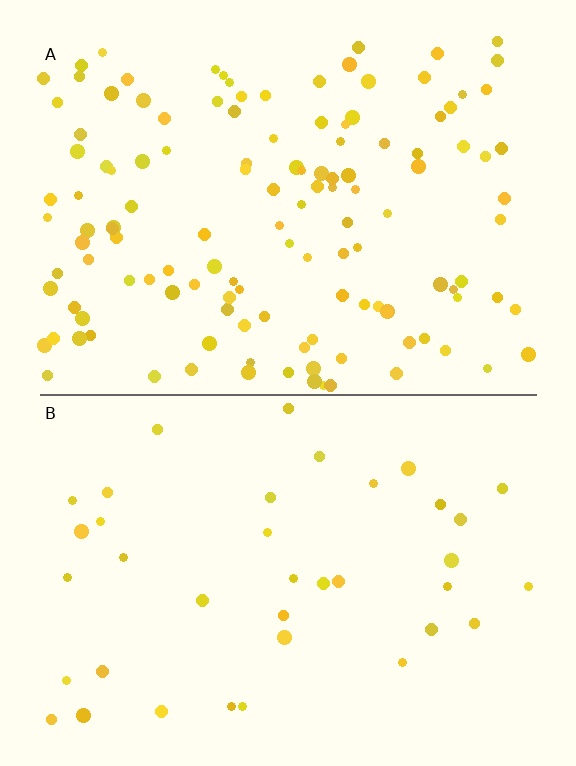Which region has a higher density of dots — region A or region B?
A (the top).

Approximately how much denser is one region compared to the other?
Approximately 3.4× — region A over region B.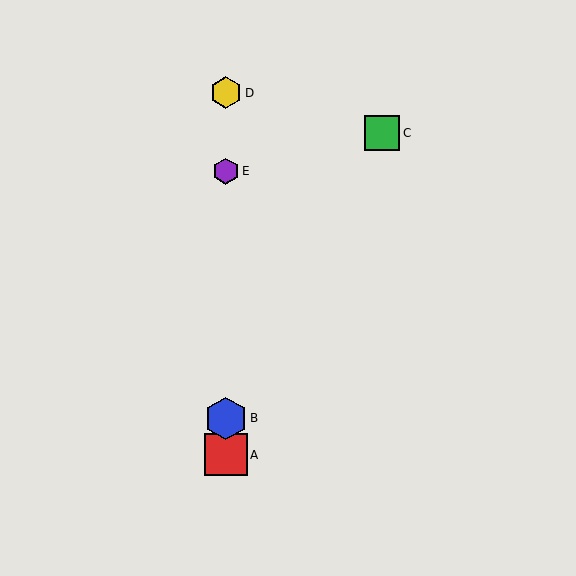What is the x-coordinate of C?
Object C is at x≈382.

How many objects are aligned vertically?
4 objects (A, B, D, E) are aligned vertically.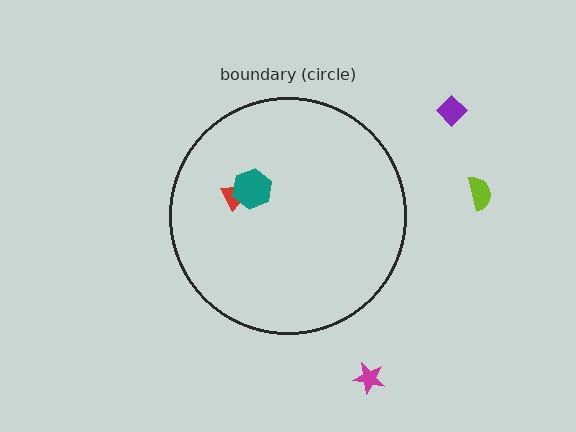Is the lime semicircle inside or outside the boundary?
Outside.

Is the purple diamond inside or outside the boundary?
Outside.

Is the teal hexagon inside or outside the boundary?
Inside.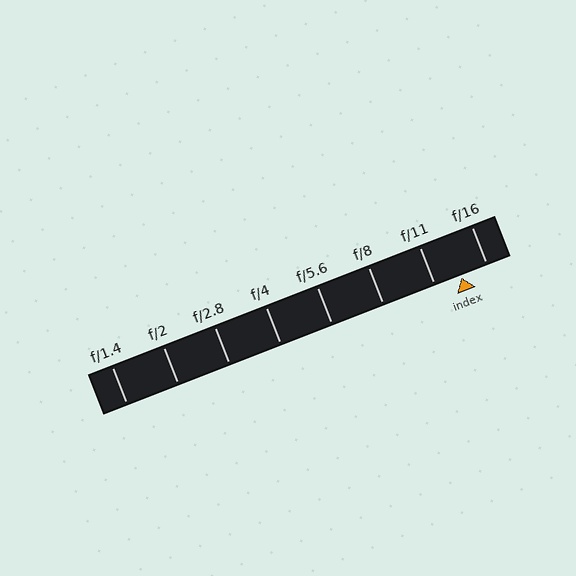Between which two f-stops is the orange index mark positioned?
The index mark is between f/11 and f/16.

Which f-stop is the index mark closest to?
The index mark is closest to f/11.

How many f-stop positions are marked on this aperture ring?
There are 8 f-stop positions marked.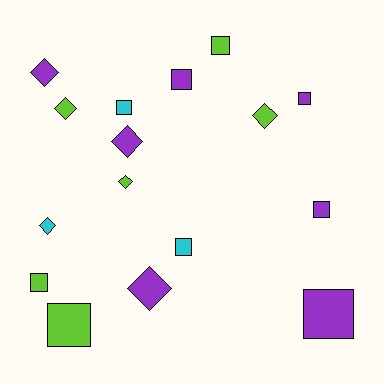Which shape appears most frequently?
Square, with 9 objects.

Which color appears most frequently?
Purple, with 7 objects.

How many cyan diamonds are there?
There is 1 cyan diamond.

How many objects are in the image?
There are 16 objects.